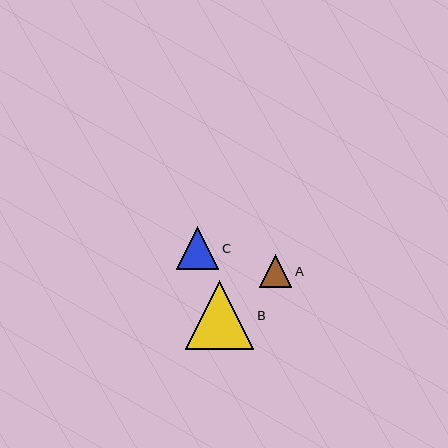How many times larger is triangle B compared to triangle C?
Triangle B is approximately 1.6 times the size of triangle C.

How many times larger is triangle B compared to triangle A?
Triangle B is approximately 2.1 times the size of triangle A.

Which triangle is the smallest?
Triangle A is the smallest with a size of approximately 33 pixels.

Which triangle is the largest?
Triangle B is the largest with a size of approximately 68 pixels.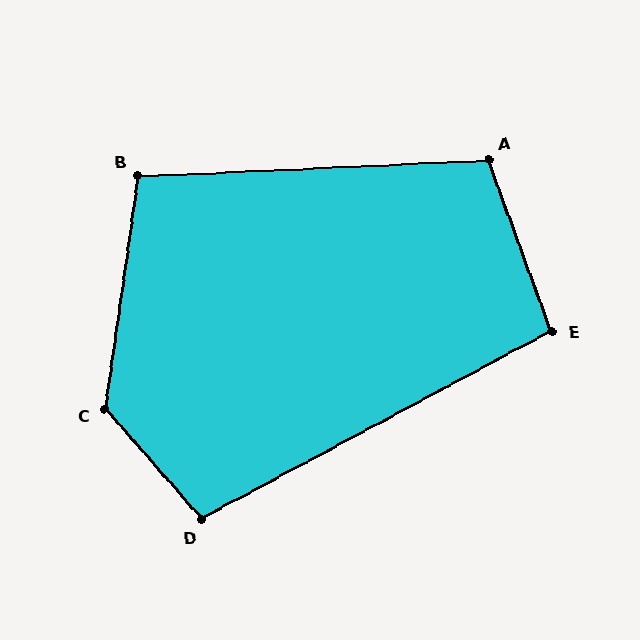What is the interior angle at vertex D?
Approximately 103 degrees (obtuse).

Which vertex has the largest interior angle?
C, at approximately 131 degrees.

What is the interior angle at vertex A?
Approximately 108 degrees (obtuse).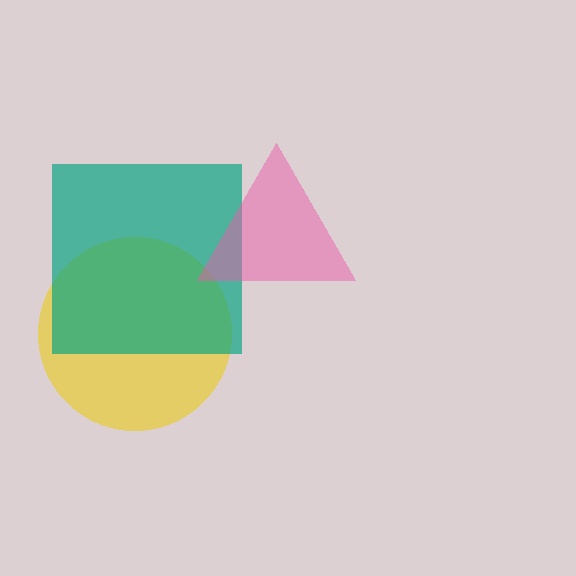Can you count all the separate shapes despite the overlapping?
Yes, there are 3 separate shapes.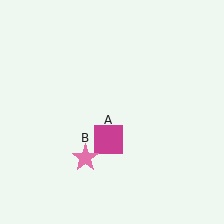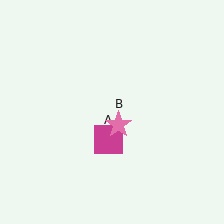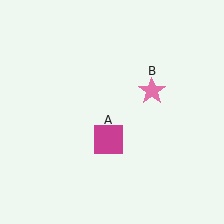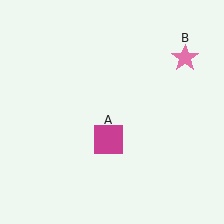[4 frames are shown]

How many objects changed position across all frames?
1 object changed position: pink star (object B).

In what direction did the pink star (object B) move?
The pink star (object B) moved up and to the right.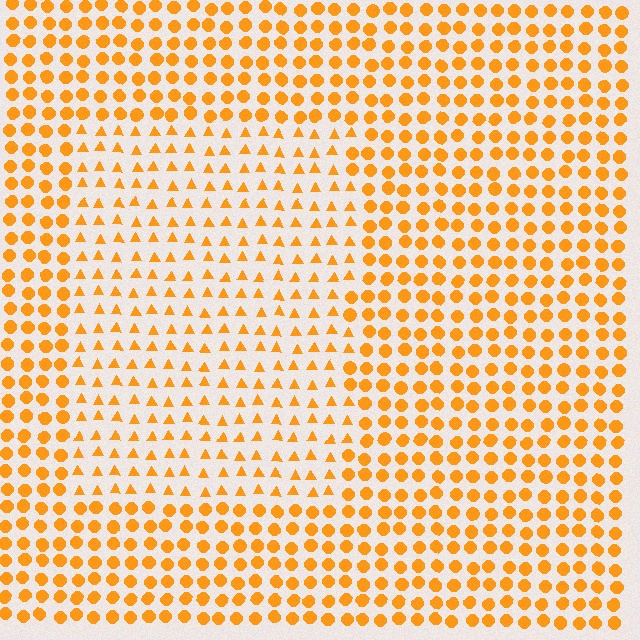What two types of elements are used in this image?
The image uses triangles inside the rectangle region and circles outside it.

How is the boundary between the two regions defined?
The boundary is defined by a change in element shape: triangles inside vs. circles outside. All elements share the same color and spacing.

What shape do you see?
I see a rectangle.